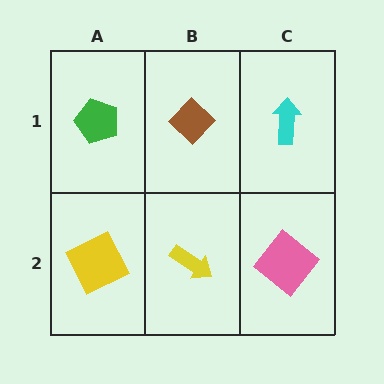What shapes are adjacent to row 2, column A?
A green pentagon (row 1, column A), a yellow arrow (row 2, column B).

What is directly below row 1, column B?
A yellow arrow.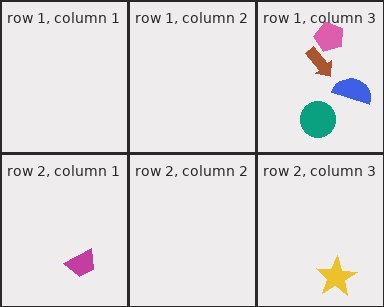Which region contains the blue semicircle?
The row 1, column 3 region.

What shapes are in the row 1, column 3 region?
The brown arrow, the pink pentagon, the blue semicircle, the teal circle.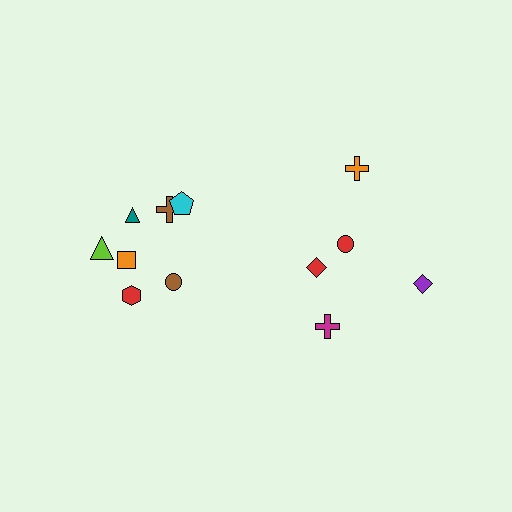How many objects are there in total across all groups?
There are 12 objects.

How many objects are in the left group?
There are 7 objects.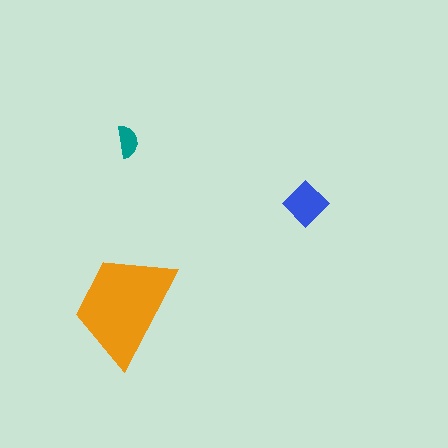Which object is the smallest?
The teal semicircle.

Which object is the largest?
The orange trapezoid.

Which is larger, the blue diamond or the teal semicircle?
The blue diamond.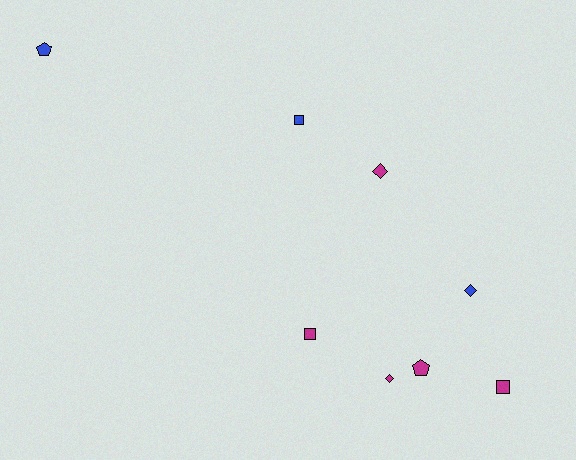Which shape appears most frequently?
Diamond, with 3 objects.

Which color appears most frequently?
Magenta, with 5 objects.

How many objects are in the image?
There are 8 objects.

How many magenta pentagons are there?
There is 1 magenta pentagon.